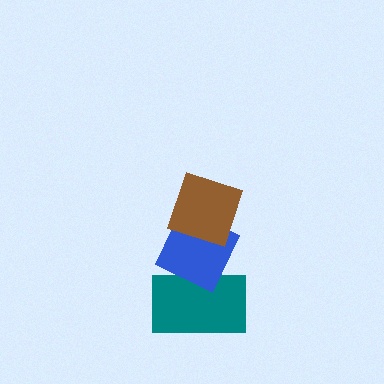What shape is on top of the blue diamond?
The brown diamond is on top of the blue diamond.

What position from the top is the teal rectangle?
The teal rectangle is 3rd from the top.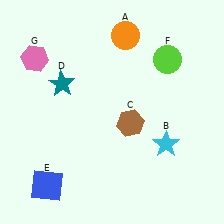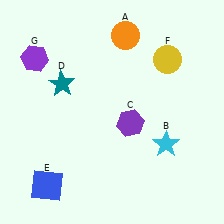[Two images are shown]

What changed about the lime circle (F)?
In Image 1, F is lime. In Image 2, it changed to yellow.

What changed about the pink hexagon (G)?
In Image 1, G is pink. In Image 2, it changed to purple.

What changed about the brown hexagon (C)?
In Image 1, C is brown. In Image 2, it changed to purple.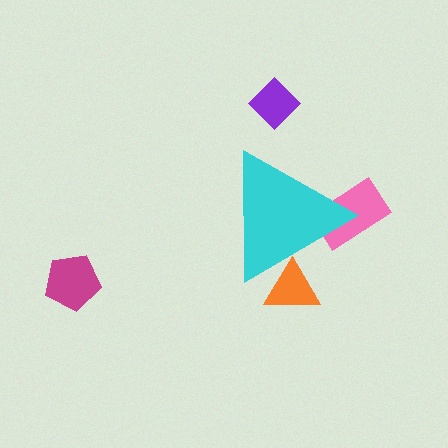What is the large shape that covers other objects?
A cyan triangle.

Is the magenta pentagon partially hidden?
No, the magenta pentagon is fully visible.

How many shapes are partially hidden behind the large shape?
2 shapes are partially hidden.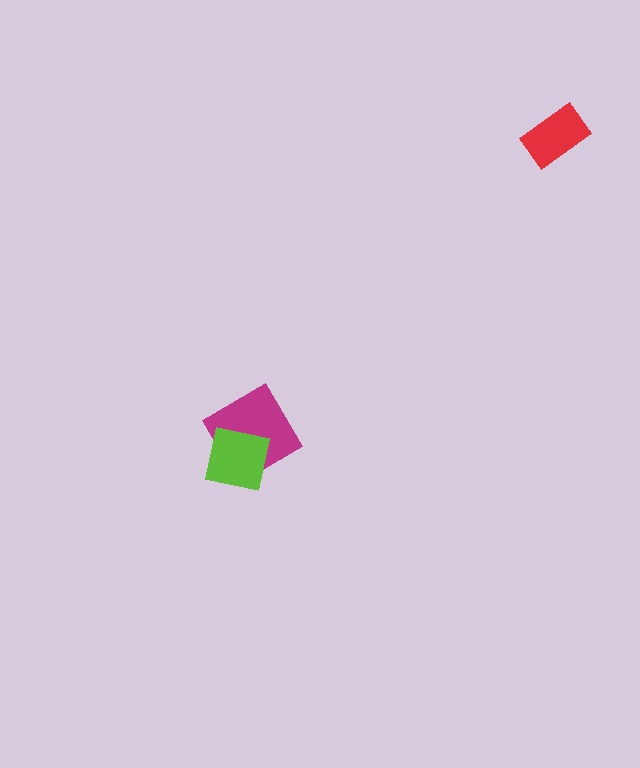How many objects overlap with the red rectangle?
0 objects overlap with the red rectangle.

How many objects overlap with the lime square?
1 object overlaps with the lime square.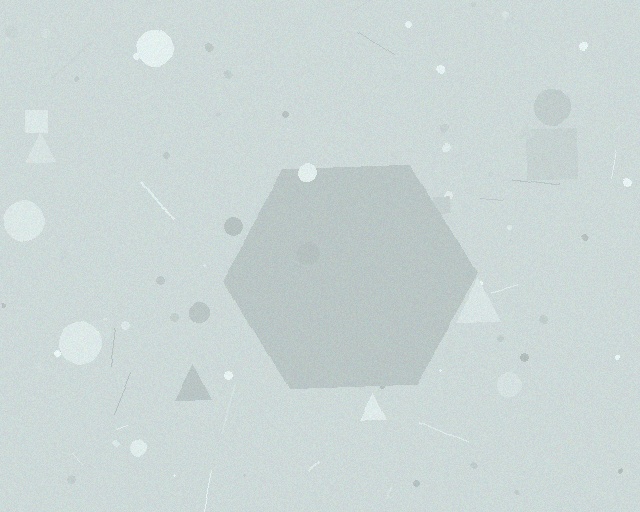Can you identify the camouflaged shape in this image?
The camouflaged shape is a hexagon.